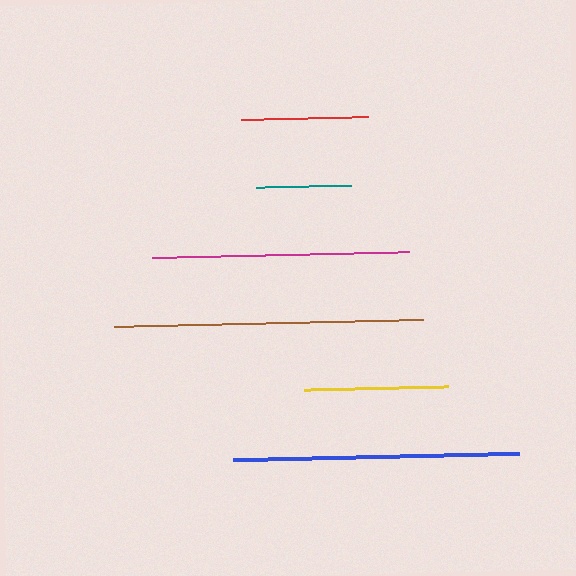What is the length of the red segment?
The red segment is approximately 126 pixels long.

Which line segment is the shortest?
The teal line is the shortest at approximately 96 pixels.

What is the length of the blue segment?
The blue segment is approximately 286 pixels long.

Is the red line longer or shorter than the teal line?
The red line is longer than the teal line.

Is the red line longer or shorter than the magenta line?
The magenta line is longer than the red line.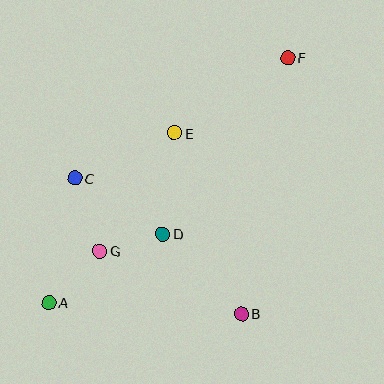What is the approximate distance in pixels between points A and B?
The distance between A and B is approximately 193 pixels.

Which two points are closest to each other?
Points D and G are closest to each other.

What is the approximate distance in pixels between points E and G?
The distance between E and G is approximately 140 pixels.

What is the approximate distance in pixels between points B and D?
The distance between B and D is approximately 112 pixels.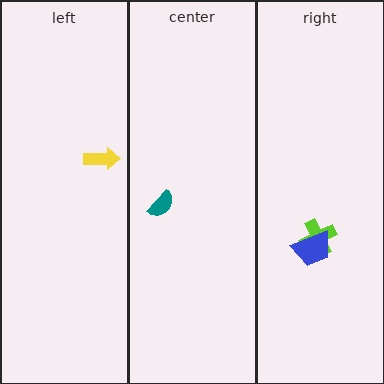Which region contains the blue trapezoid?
The right region.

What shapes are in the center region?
The teal semicircle.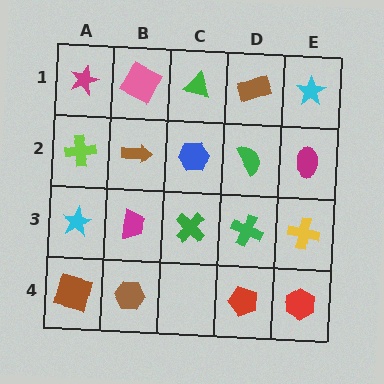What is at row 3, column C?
A green cross.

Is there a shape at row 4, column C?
No, that cell is empty.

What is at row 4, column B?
A brown hexagon.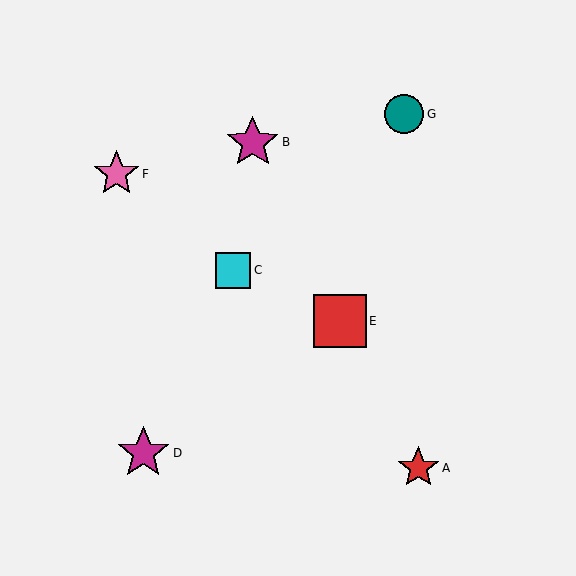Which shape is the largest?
The magenta star (labeled D) is the largest.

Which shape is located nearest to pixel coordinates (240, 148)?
The magenta star (labeled B) at (253, 142) is nearest to that location.